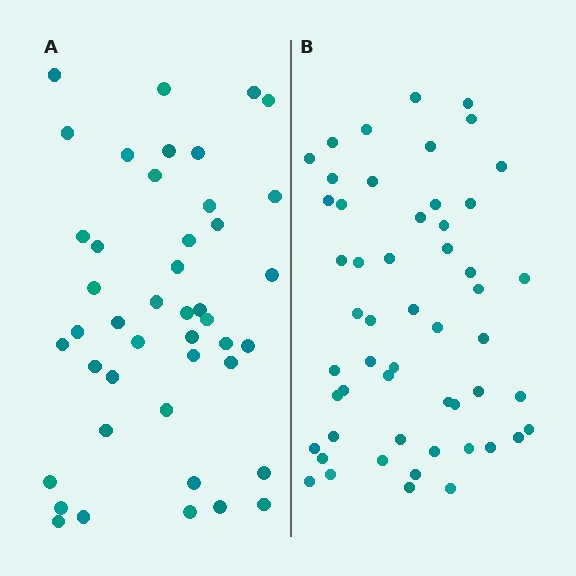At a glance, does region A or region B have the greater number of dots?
Region B (the right region) has more dots.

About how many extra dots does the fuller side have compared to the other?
Region B has roughly 8 or so more dots than region A.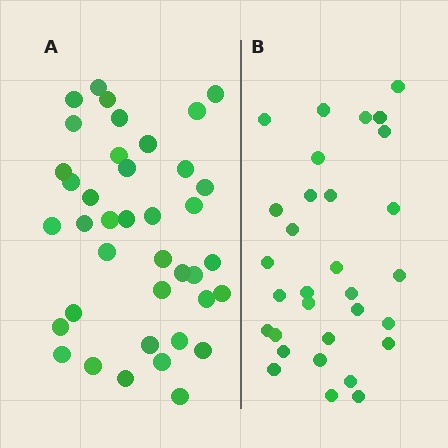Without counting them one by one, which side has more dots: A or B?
Region A (the left region) has more dots.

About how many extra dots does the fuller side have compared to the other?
Region A has roughly 8 or so more dots than region B.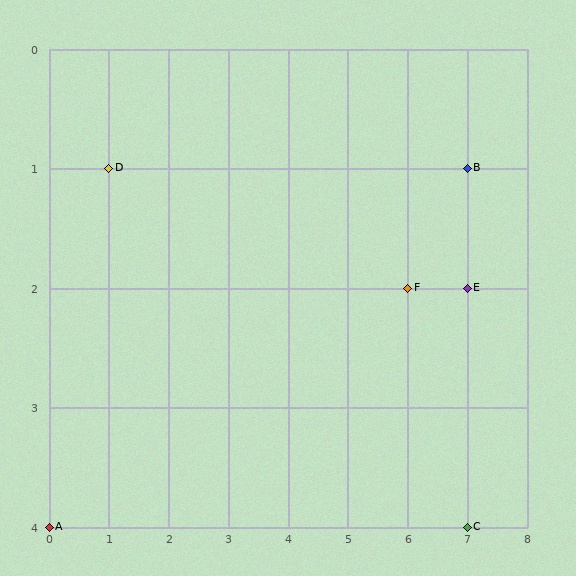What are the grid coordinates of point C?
Point C is at grid coordinates (7, 4).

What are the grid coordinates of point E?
Point E is at grid coordinates (7, 2).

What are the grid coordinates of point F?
Point F is at grid coordinates (6, 2).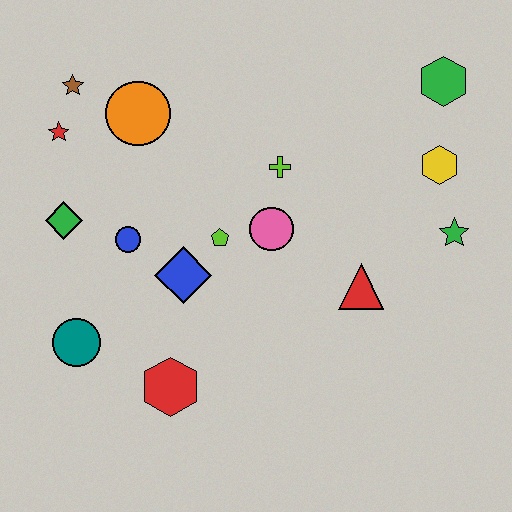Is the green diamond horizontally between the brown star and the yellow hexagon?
No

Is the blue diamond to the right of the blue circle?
Yes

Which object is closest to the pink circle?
The lime pentagon is closest to the pink circle.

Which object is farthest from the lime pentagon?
The green hexagon is farthest from the lime pentagon.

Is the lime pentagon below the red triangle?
No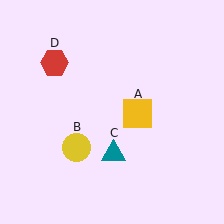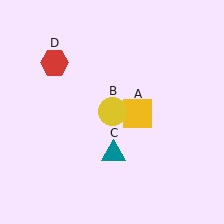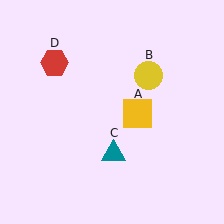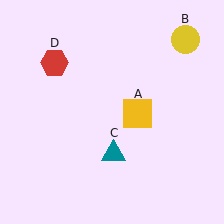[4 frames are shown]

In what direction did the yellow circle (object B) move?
The yellow circle (object B) moved up and to the right.